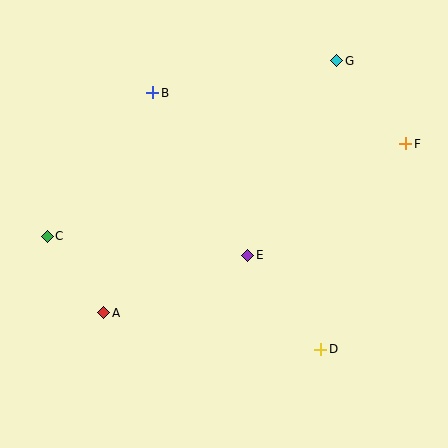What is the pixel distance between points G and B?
The distance between G and B is 187 pixels.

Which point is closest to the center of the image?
Point E at (248, 255) is closest to the center.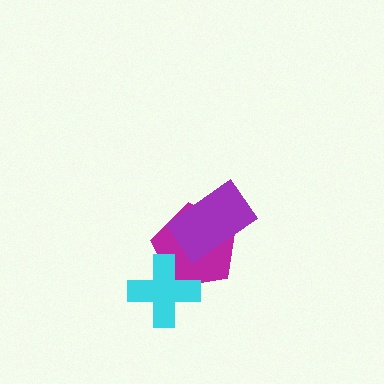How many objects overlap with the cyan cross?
1 object overlaps with the cyan cross.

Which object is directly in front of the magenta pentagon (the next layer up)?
The purple rectangle is directly in front of the magenta pentagon.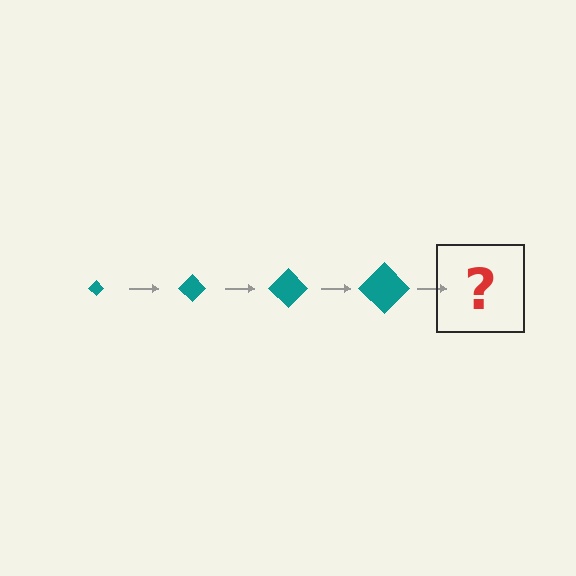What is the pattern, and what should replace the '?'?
The pattern is that the diamond gets progressively larger each step. The '?' should be a teal diamond, larger than the previous one.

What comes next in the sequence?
The next element should be a teal diamond, larger than the previous one.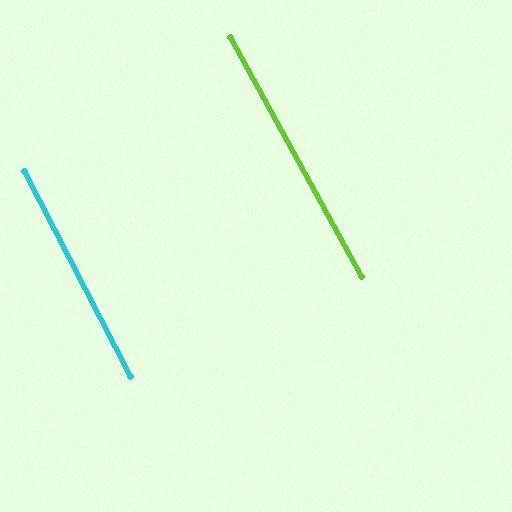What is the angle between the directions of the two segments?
Approximately 2 degrees.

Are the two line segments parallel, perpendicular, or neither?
Parallel — their directions differ by only 1.6°.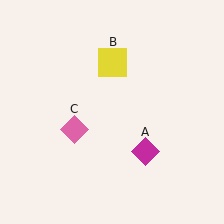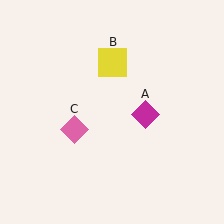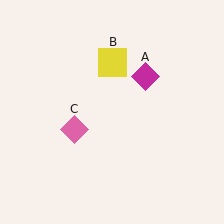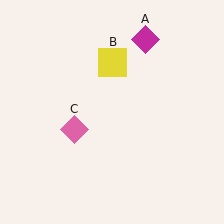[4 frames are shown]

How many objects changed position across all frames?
1 object changed position: magenta diamond (object A).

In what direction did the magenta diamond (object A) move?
The magenta diamond (object A) moved up.